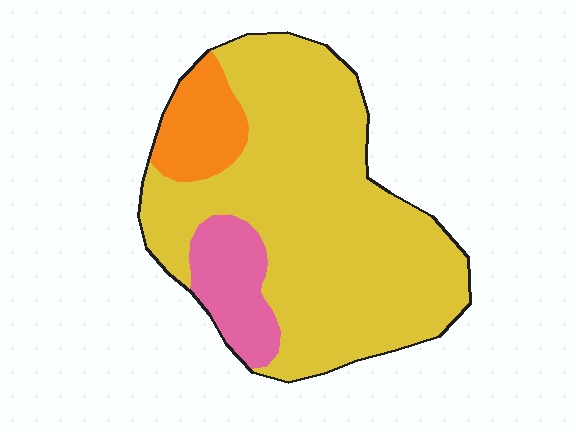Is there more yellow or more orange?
Yellow.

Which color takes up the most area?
Yellow, at roughly 75%.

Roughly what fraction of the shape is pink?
Pink takes up less than a sixth of the shape.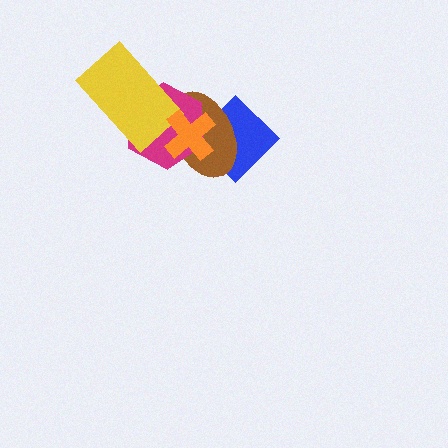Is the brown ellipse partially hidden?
Yes, it is partially covered by another shape.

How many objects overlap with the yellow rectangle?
2 objects overlap with the yellow rectangle.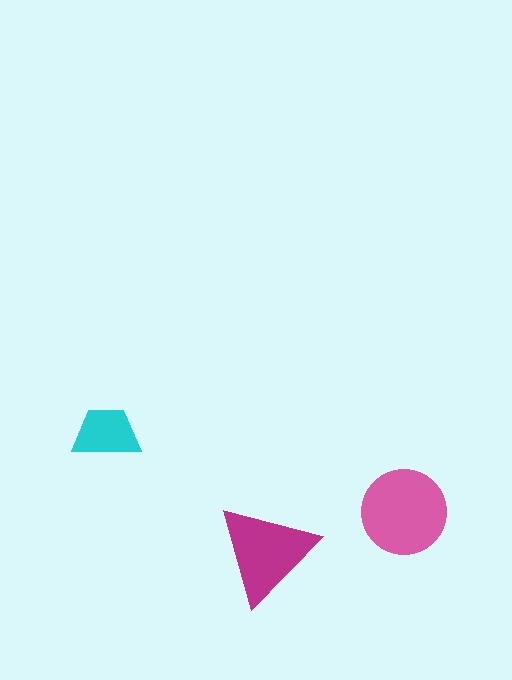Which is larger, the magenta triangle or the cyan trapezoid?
The magenta triangle.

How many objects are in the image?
There are 3 objects in the image.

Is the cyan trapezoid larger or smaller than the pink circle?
Smaller.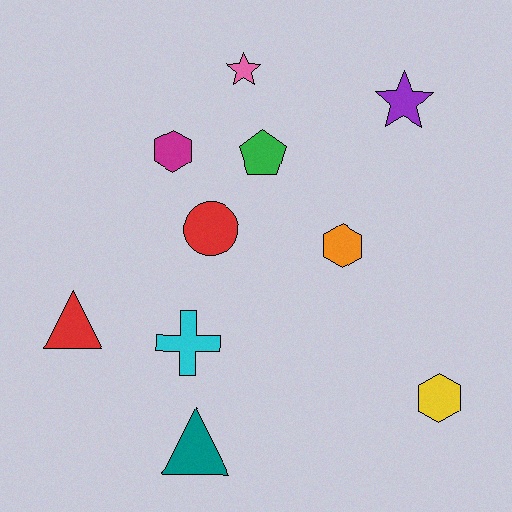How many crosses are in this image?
There is 1 cross.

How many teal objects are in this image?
There is 1 teal object.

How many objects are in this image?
There are 10 objects.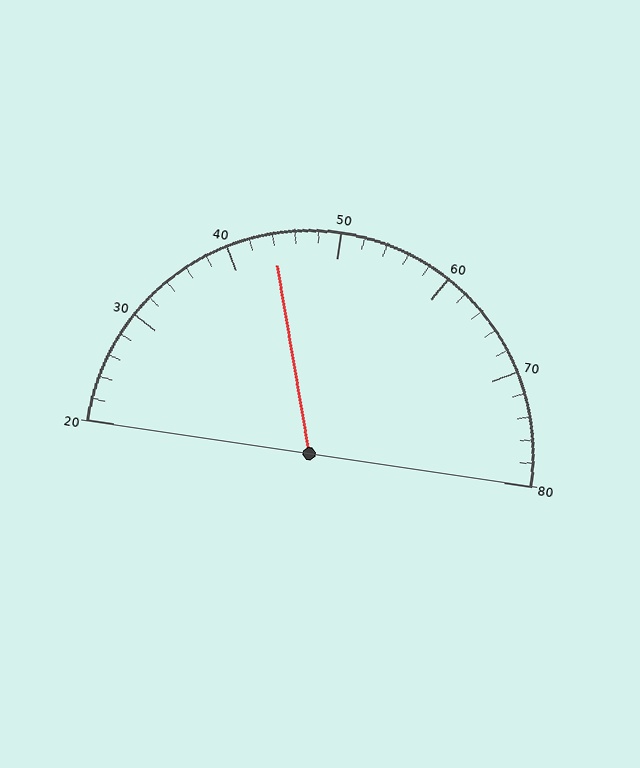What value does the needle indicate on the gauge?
The needle indicates approximately 44.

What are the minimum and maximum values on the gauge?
The gauge ranges from 20 to 80.